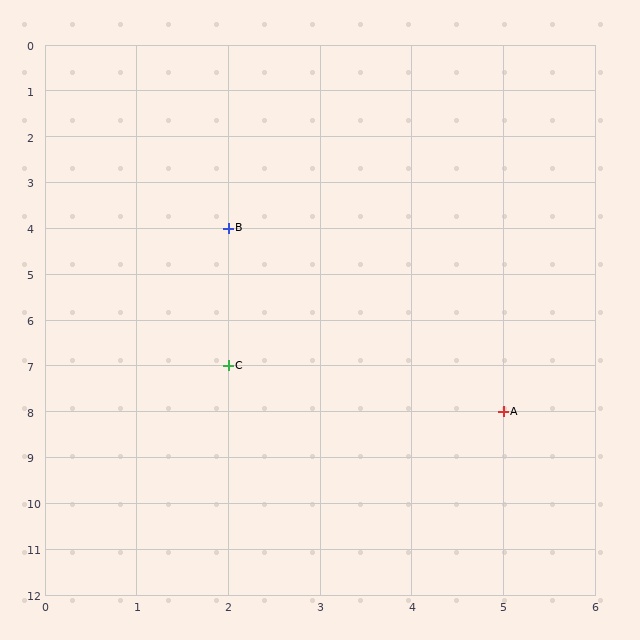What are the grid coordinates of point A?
Point A is at grid coordinates (5, 8).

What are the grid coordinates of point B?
Point B is at grid coordinates (2, 4).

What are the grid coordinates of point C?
Point C is at grid coordinates (2, 7).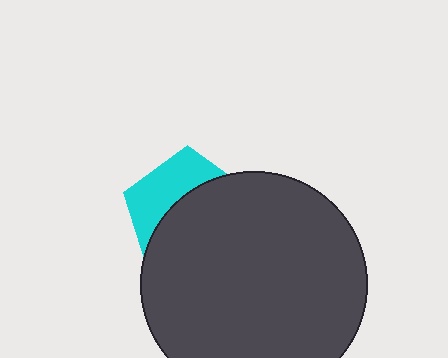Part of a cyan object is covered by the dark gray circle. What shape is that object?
It is a pentagon.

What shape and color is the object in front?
The object in front is a dark gray circle.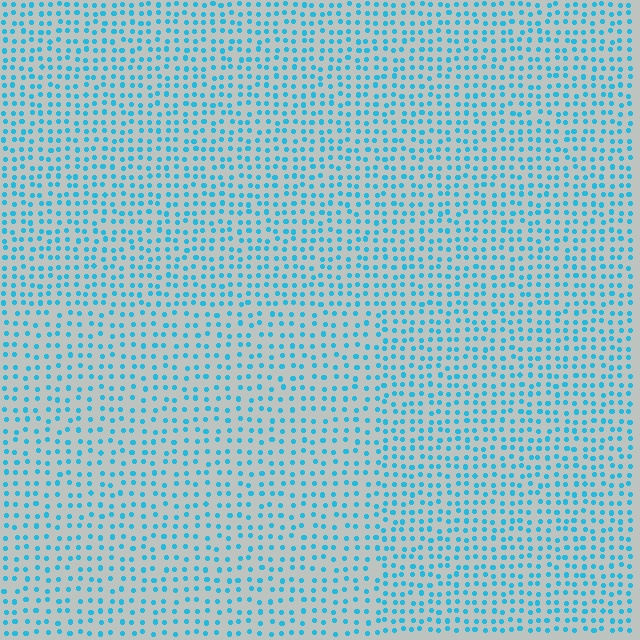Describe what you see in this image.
The image contains small cyan elements arranged at two different densities. A rectangle-shaped region is visible where the elements are less densely packed than the surrounding area.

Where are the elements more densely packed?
The elements are more densely packed outside the rectangle boundary.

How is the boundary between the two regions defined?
The boundary is defined by a change in element density (approximately 1.4x ratio). All elements are the same color, size, and shape.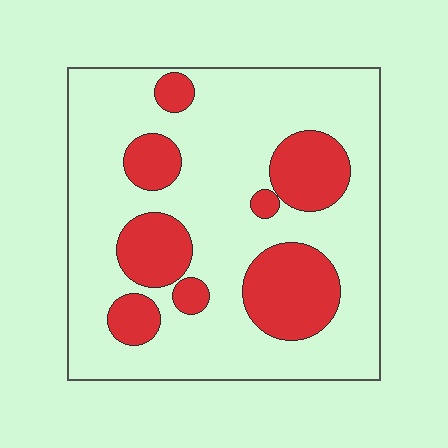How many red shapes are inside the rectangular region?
8.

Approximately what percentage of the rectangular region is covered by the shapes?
Approximately 25%.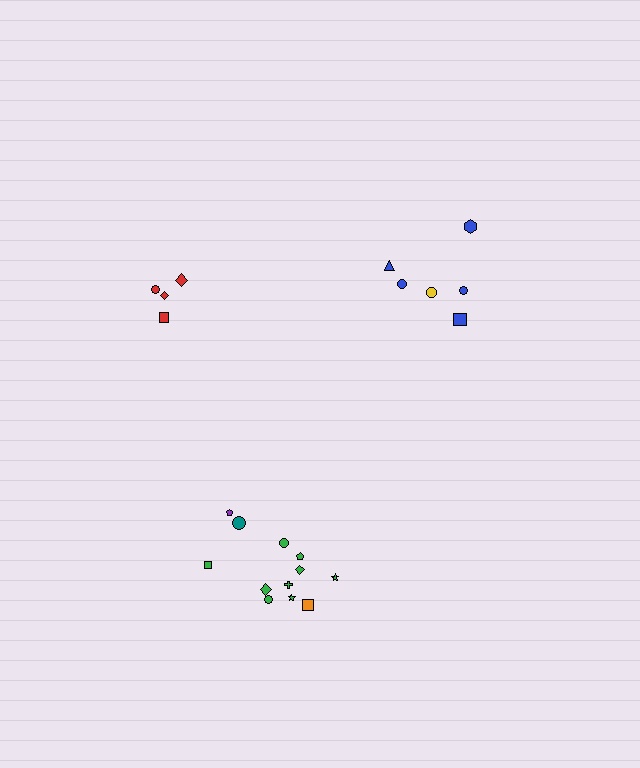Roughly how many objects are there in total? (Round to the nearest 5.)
Roughly 20 objects in total.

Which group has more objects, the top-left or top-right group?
The top-right group.